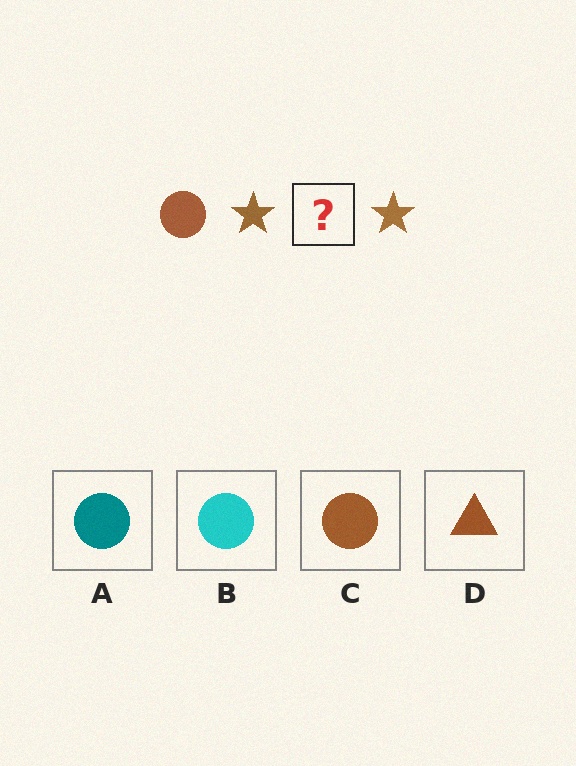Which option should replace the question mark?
Option C.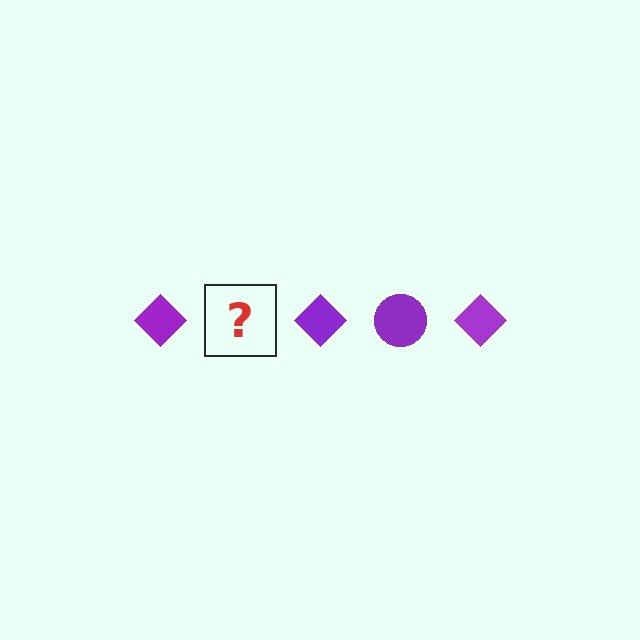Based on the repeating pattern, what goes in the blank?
The blank should be a purple circle.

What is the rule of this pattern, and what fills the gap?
The rule is that the pattern cycles through diamond, circle shapes in purple. The gap should be filled with a purple circle.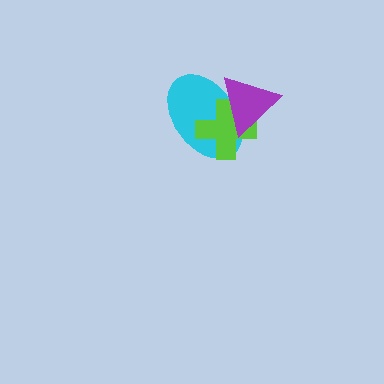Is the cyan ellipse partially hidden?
Yes, it is partially covered by another shape.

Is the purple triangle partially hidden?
No, no other shape covers it.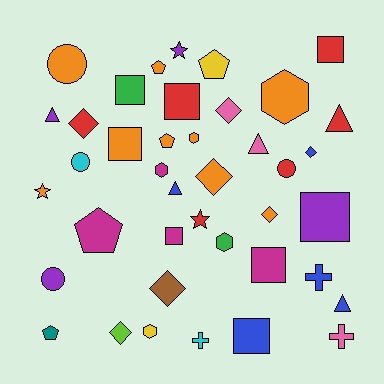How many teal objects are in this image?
There is 1 teal object.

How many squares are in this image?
There are 8 squares.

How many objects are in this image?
There are 40 objects.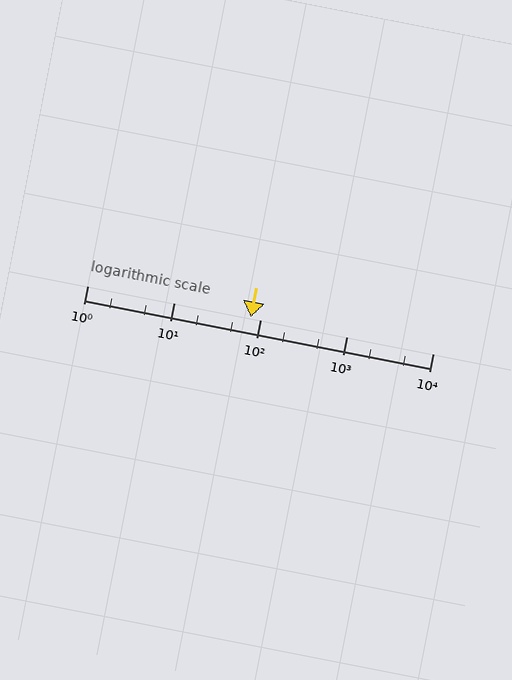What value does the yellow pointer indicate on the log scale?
The pointer indicates approximately 78.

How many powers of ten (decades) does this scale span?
The scale spans 4 decades, from 1 to 10000.